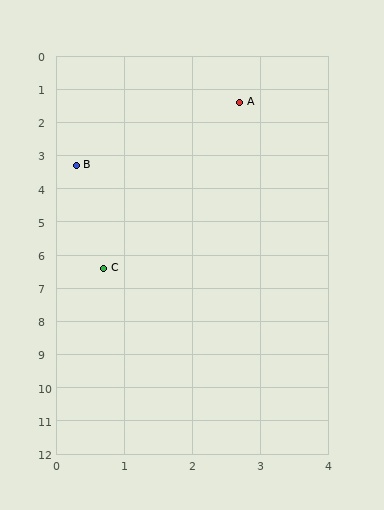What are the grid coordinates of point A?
Point A is at approximately (2.7, 1.4).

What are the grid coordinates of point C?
Point C is at approximately (0.7, 6.4).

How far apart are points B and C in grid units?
Points B and C are about 3.1 grid units apart.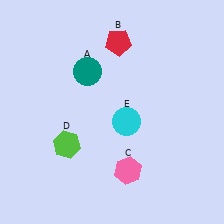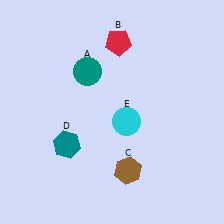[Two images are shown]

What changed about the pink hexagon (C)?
In Image 1, C is pink. In Image 2, it changed to brown.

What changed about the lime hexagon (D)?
In Image 1, D is lime. In Image 2, it changed to teal.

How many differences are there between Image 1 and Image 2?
There are 2 differences between the two images.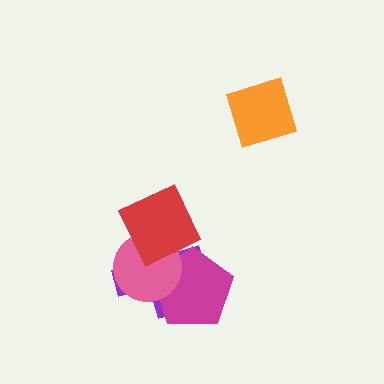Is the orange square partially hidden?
No, no other shape covers it.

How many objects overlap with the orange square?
0 objects overlap with the orange square.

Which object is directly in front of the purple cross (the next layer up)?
The magenta pentagon is directly in front of the purple cross.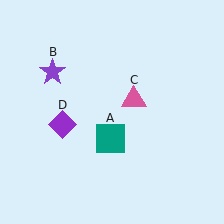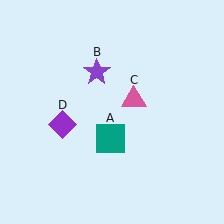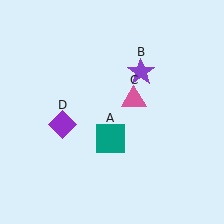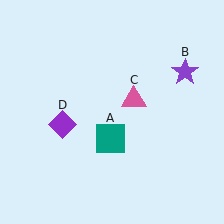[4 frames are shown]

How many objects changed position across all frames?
1 object changed position: purple star (object B).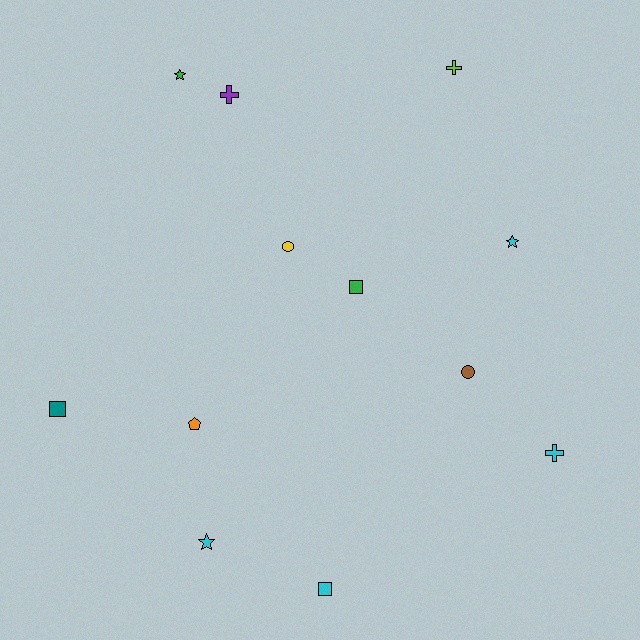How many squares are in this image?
There are 3 squares.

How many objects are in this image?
There are 12 objects.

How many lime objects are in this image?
There is 1 lime object.